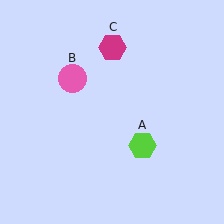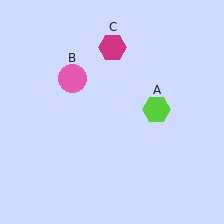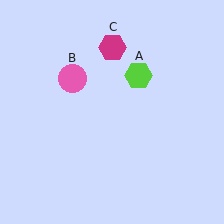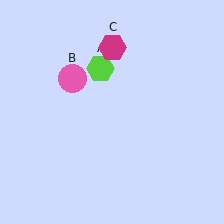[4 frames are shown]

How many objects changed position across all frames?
1 object changed position: lime hexagon (object A).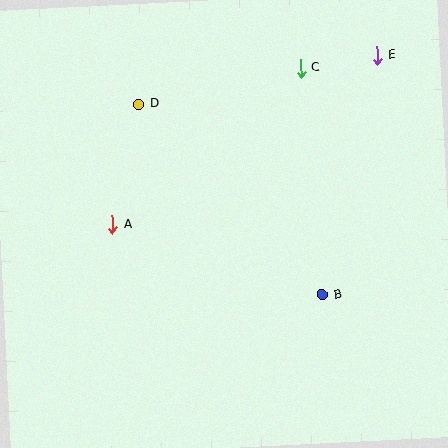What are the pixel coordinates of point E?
Point E is at (377, 56).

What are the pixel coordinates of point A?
Point A is at (113, 224).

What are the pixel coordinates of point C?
Point C is at (301, 68).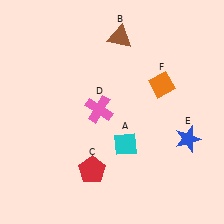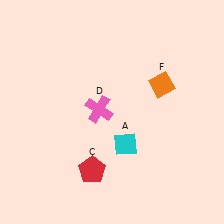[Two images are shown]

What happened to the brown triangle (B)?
The brown triangle (B) was removed in Image 2. It was in the top-right area of Image 1.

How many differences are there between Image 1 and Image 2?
There are 2 differences between the two images.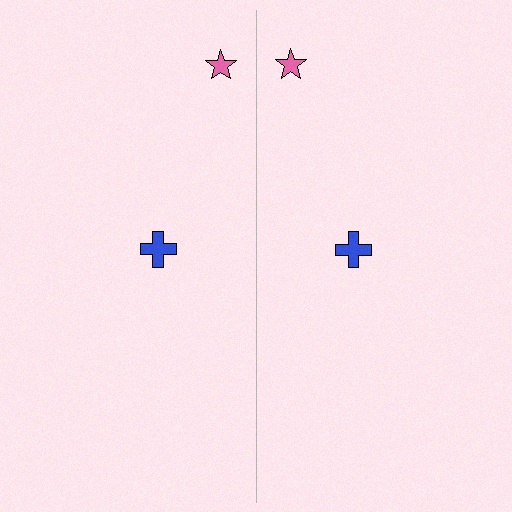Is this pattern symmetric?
Yes, this pattern has bilateral (reflection) symmetry.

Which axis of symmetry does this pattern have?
The pattern has a vertical axis of symmetry running through the center of the image.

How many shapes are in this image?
There are 4 shapes in this image.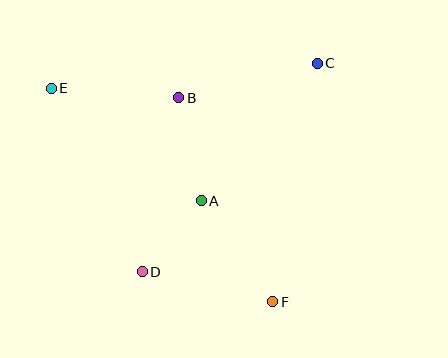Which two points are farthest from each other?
Points E and F are farthest from each other.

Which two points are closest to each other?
Points A and D are closest to each other.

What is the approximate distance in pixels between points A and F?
The distance between A and F is approximately 124 pixels.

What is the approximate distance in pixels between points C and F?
The distance between C and F is approximately 243 pixels.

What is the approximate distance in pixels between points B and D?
The distance between B and D is approximately 178 pixels.